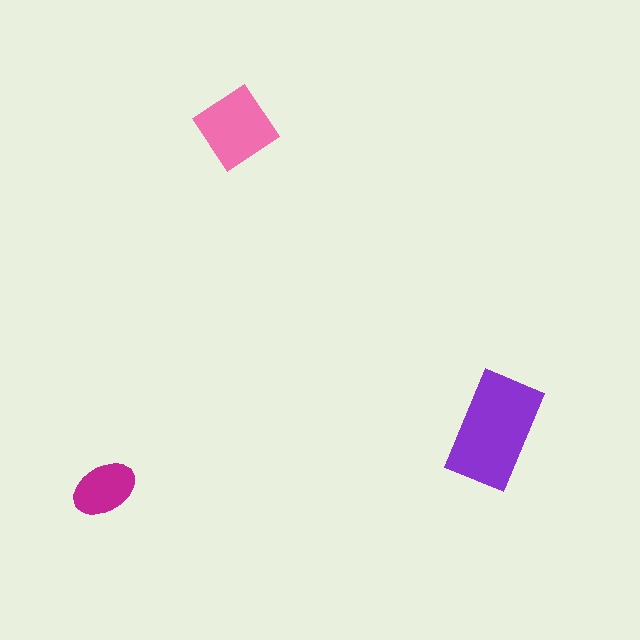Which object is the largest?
The purple rectangle.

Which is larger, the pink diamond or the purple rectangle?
The purple rectangle.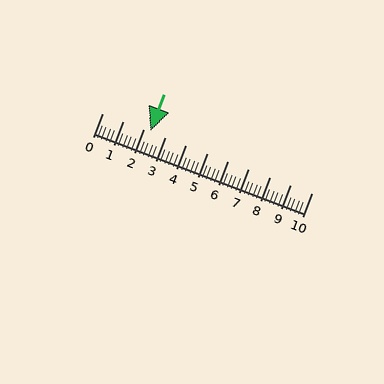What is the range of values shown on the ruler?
The ruler shows values from 0 to 10.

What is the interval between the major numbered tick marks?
The major tick marks are spaced 1 units apart.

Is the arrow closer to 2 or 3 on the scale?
The arrow is closer to 2.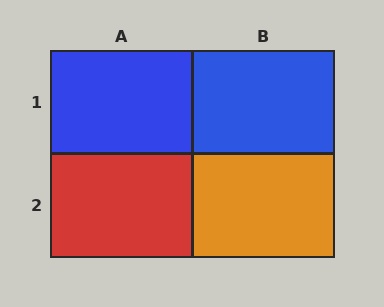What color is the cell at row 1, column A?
Blue.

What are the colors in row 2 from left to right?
Red, orange.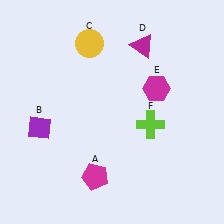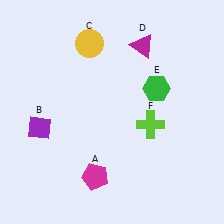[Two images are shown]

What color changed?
The hexagon (E) changed from magenta in Image 1 to green in Image 2.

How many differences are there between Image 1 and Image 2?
There is 1 difference between the two images.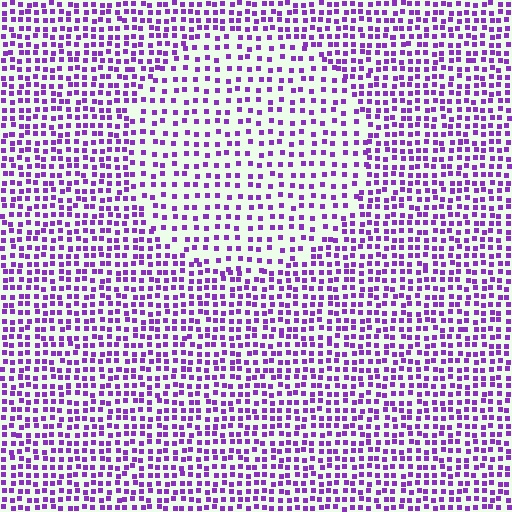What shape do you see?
I see a circle.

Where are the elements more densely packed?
The elements are more densely packed outside the circle boundary.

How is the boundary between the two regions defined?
The boundary is defined by a change in element density (approximately 1.7x ratio). All elements are the same color, size, and shape.